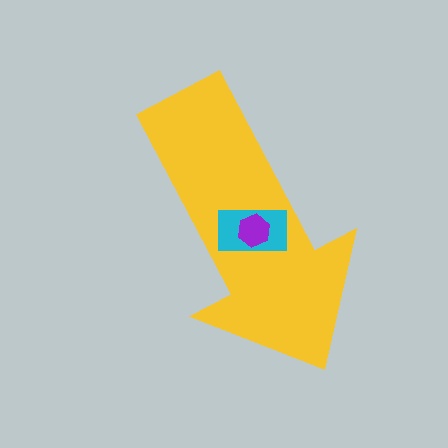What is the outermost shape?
The yellow arrow.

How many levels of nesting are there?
3.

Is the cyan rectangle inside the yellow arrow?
Yes.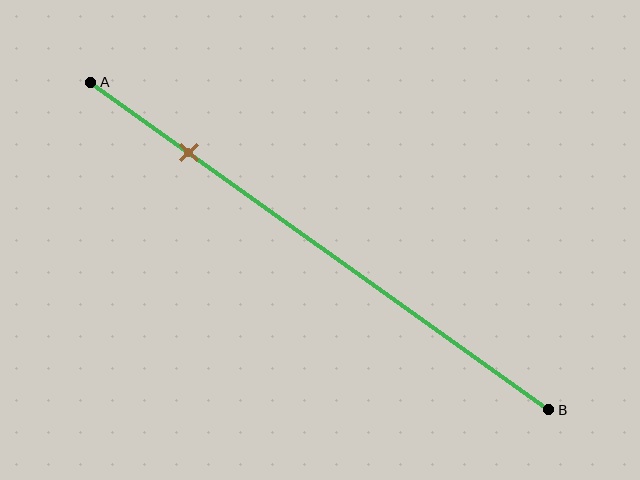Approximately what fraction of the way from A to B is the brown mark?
The brown mark is approximately 20% of the way from A to B.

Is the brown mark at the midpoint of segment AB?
No, the mark is at about 20% from A, not at the 50% midpoint.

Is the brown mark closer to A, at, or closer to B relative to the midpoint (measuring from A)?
The brown mark is closer to point A than the midpoint of segment AB.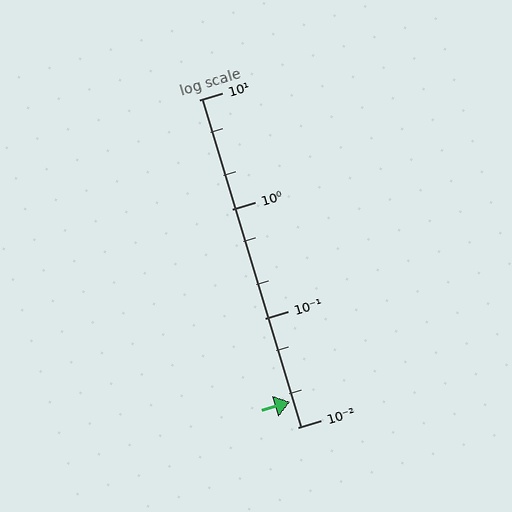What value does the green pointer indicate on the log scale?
The pointer indicates approximately 0.017.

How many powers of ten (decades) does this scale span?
The scale spans 3 decades, from 0.01 to 10.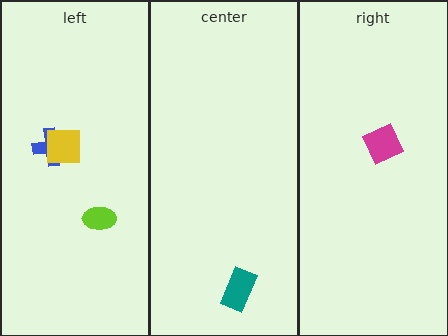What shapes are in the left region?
The blue cross, the yellow square, the lime ellipse.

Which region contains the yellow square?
The left region.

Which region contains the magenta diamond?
The right region.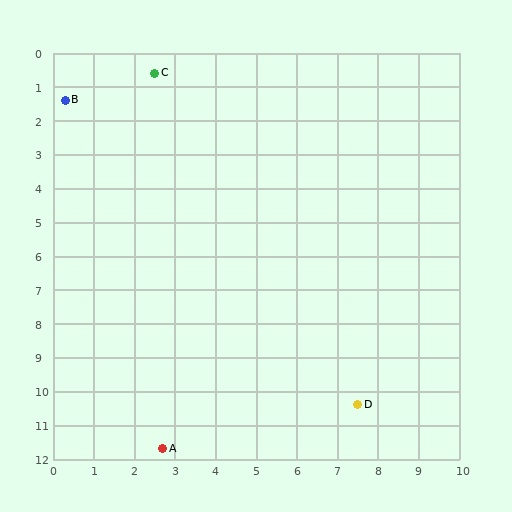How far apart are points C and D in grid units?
Points C and D are about 11.0 grid units apart.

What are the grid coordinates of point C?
Point C is at approximately (2.5, 0.6).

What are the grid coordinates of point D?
Point D is at approximately (7.5, 10.4).